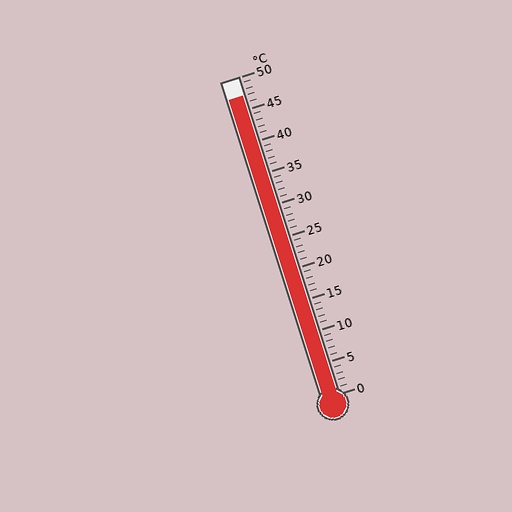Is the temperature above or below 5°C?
The temperature is above 5°C.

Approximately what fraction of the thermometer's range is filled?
The thermometer is filled to approximately 95% of its range.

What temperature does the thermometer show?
The thermometer shows approximately 47°C.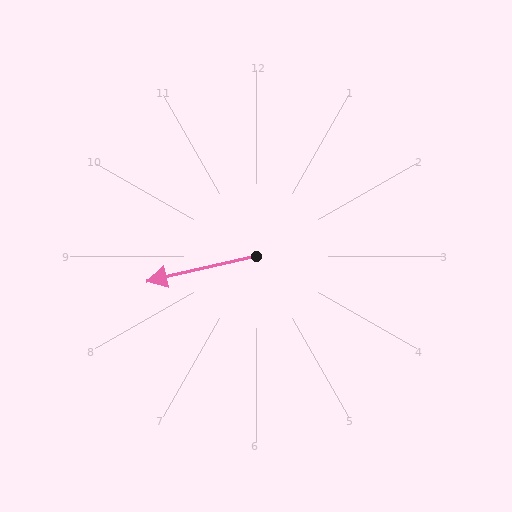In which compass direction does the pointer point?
West.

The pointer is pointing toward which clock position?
Roughly 9 o'clock.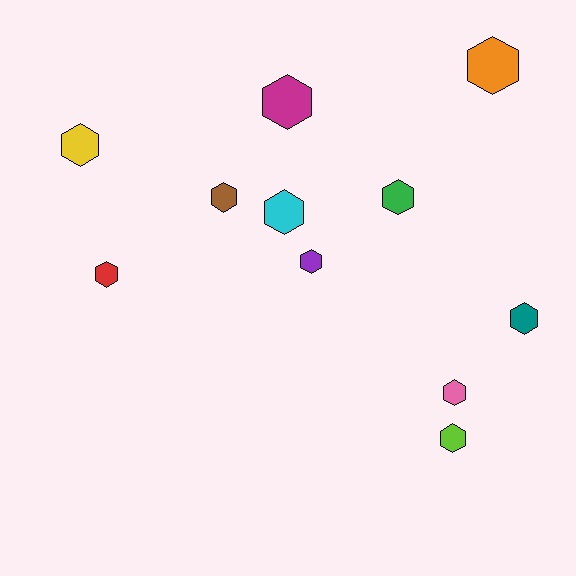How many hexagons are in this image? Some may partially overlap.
There are 11 hexagons.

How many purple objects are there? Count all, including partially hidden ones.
There is 1 purple object.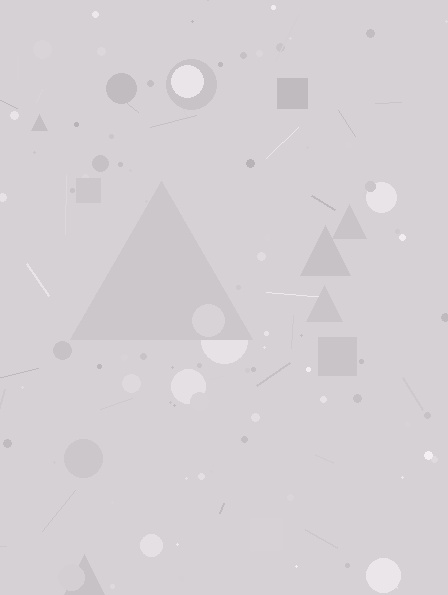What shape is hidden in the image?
A triangle is hidden in the image.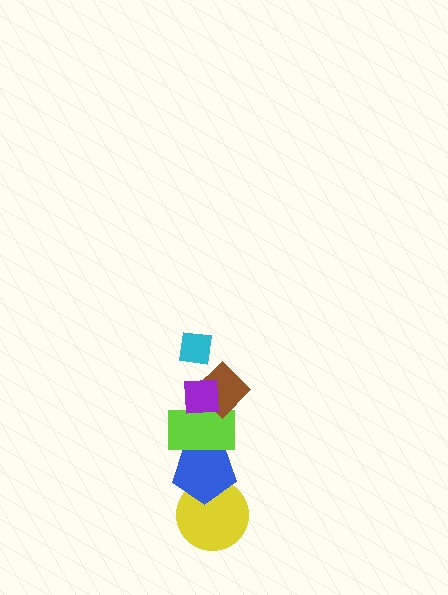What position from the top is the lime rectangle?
The lime rectangle is 4th from the top.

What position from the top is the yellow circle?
The yellow circle is 6th from the top.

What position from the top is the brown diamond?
The brown diamond is 3rd from the top.